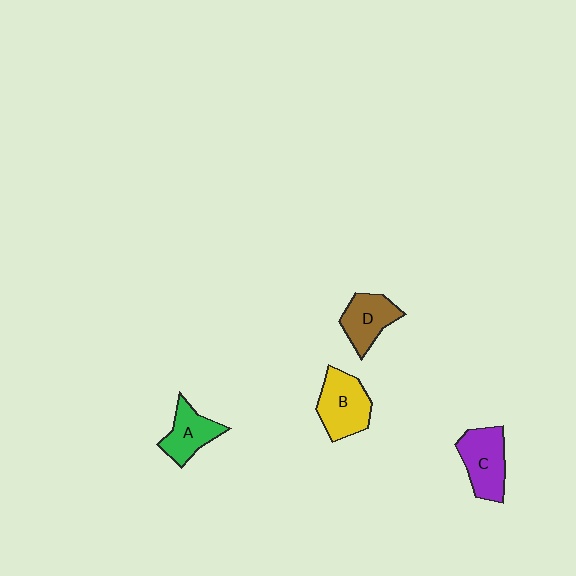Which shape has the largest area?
Shape B (yellow).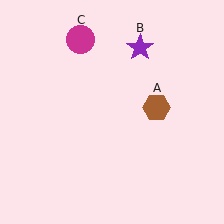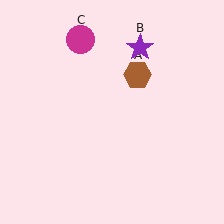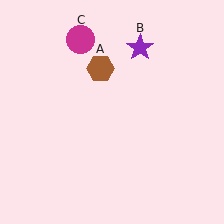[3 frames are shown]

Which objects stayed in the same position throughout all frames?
Purple star (object B) and magenta circle (object C) remained stationary.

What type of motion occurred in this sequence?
The brown hexagon (object A) rotated counterclockwise around the center of the scene.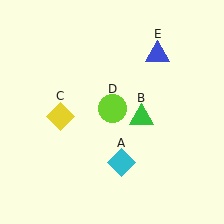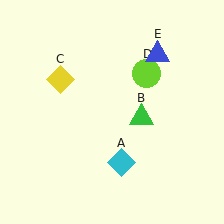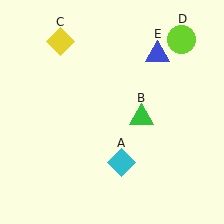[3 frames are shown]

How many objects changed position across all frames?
2 objects changed position: yellow diamond (object C), lime circle (object D).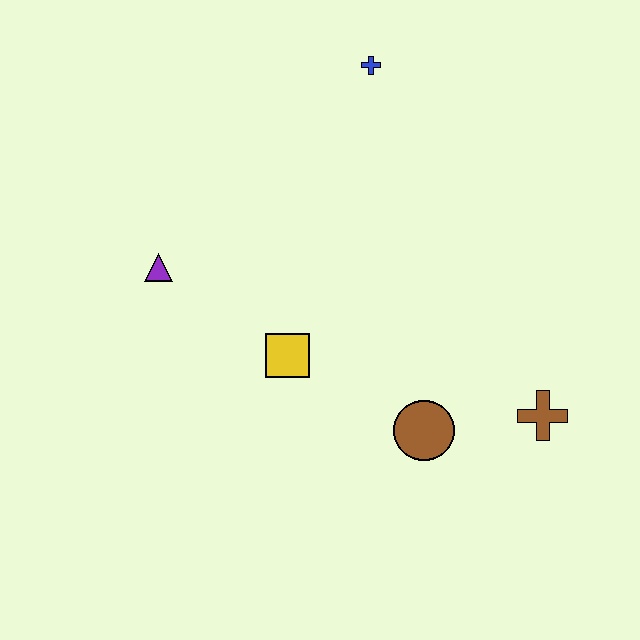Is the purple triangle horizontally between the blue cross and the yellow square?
No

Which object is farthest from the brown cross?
The purple triangle is farthest from the brown cross.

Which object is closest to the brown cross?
The brown circle is closest to the brown cross.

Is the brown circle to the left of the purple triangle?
No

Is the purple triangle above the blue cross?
No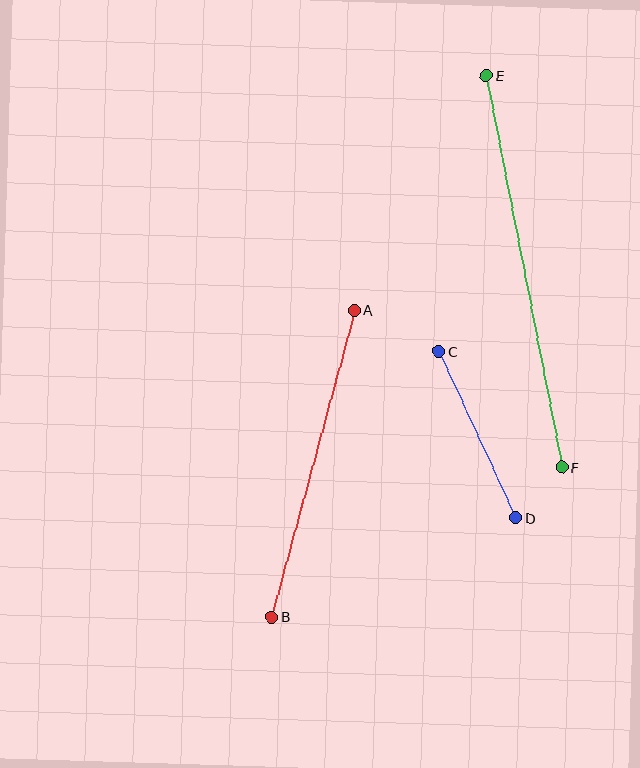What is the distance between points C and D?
The distance is approximately 183 pixels.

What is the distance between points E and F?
The distance is approximately 399 pixels.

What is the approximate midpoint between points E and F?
The midpoint is at approximately (524, 272) pixels.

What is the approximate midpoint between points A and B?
The midpoint is at approximately (313, 463) pixels.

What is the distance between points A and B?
The distance is approximately 318 pixels.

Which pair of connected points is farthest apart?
Points E and F are farthest apart.